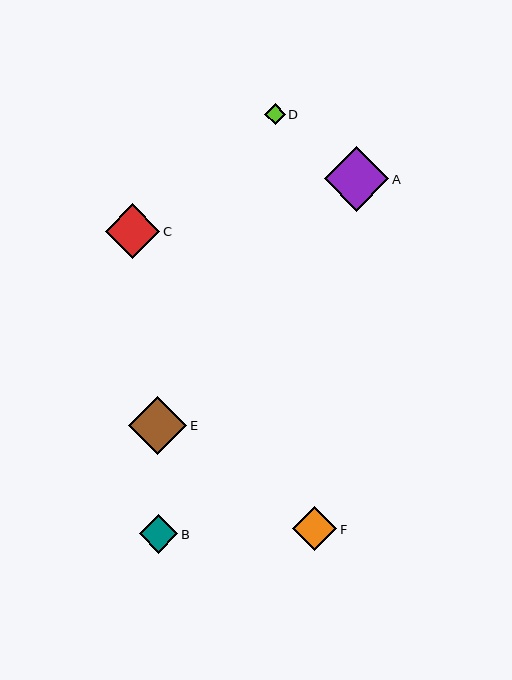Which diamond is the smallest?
Diamond D is the smallest with a size of approximately 21 pixels.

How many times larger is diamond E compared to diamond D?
Diamond E is approximately 2.8 times the size of diamond D.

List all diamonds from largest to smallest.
From largest to smallest: A, E, C, F, B, D.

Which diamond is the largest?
Diamond A is the largest with a size of approximately 64 pixels.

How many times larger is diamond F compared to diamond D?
Diamond F is approximately 2.2 times the size of diamond D.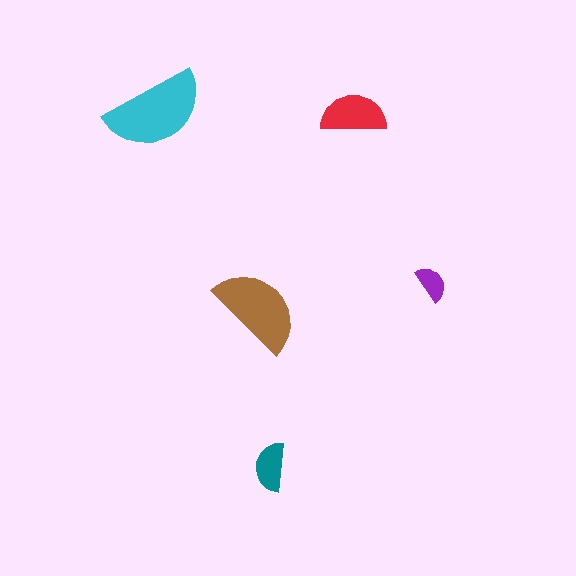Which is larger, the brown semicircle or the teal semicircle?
The brown one.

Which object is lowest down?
The teal semicircle is bottommost.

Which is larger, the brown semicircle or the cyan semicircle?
The cyan one.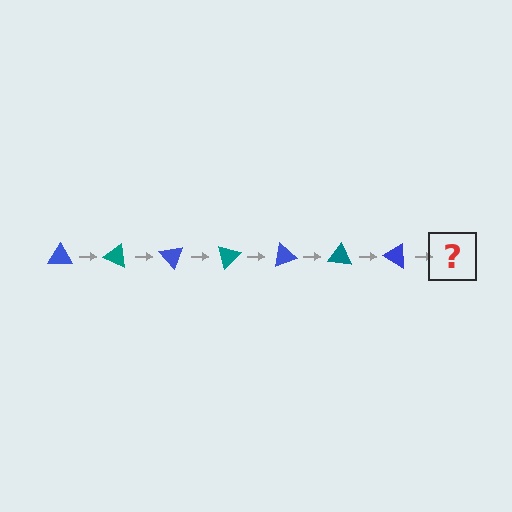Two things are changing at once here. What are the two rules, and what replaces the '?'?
The two rules are that it rotates 25 degrees each step and the color cycles through blue and teal. The '?' should be a teal triangle, rotated 175 degrees from the start.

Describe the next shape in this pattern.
It should be a teal triangle, rotated 175 degrees from the start.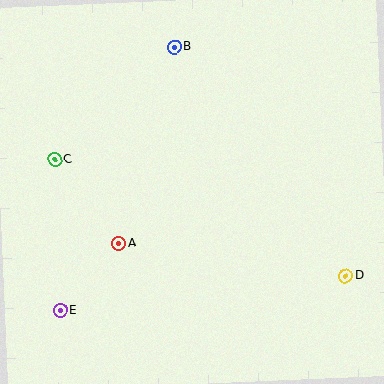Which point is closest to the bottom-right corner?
Point D is closest to the bottom-right corner.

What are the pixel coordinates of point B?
Point B is at (174, 47).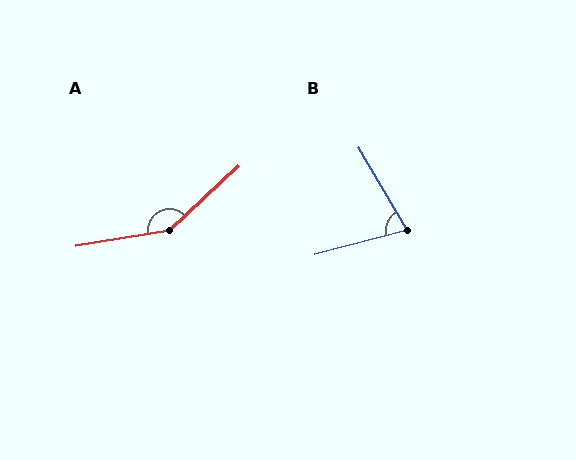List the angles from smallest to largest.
B (74°), A (147°).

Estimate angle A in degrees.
Approximately 147 degrees.